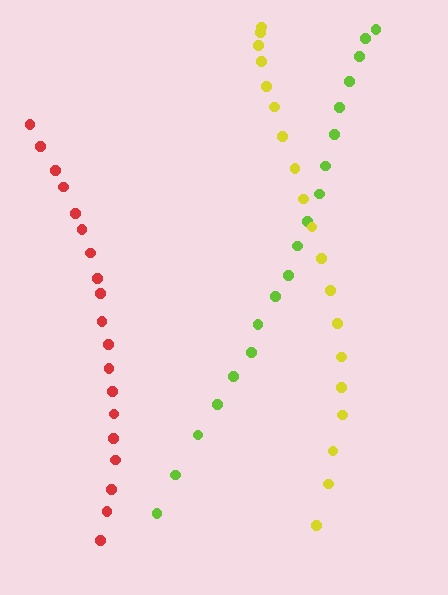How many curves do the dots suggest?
There are 3 distinct paths.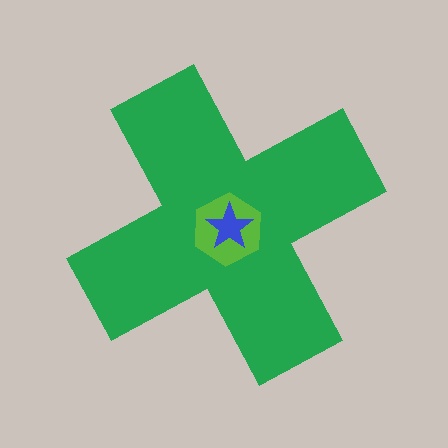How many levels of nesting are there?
3.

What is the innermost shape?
The blue star.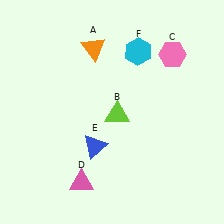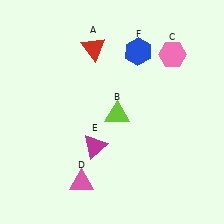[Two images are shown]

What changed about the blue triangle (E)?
In Image 1, E is blue. In Image 2, it changed to magenta.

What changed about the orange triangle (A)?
In Image 1, A is orange. In Image 2, it changed to red.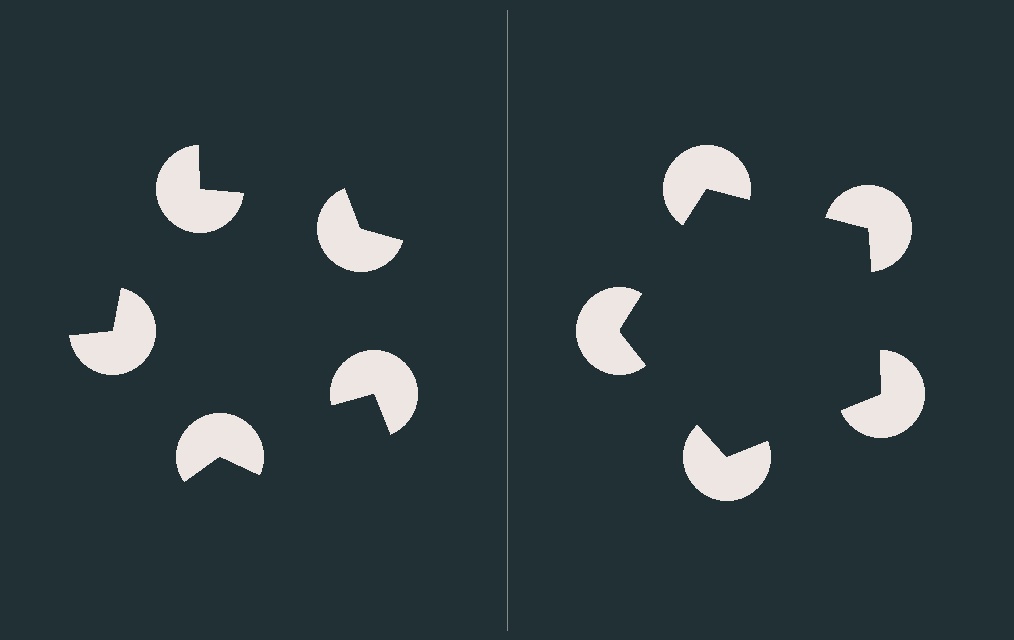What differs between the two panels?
The pac-man discs are positioned identically on both sides; only the wedge orientations differ. On the right they align to a pentagon; on the left they are misaligned.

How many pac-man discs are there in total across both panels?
10 — 5 on each side.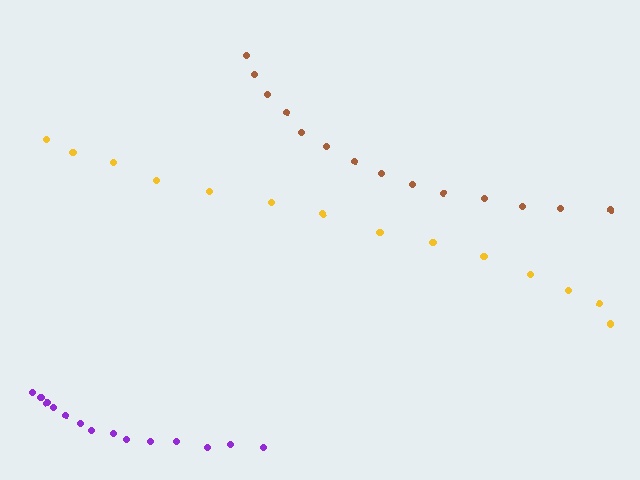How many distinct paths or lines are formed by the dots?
There are 3 distinct paths.